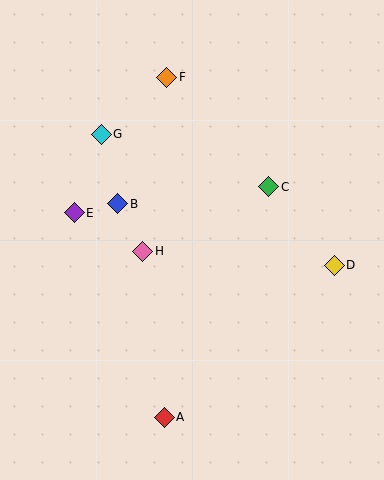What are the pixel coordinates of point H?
Point H is at (143, 251).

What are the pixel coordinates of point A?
Point A is at (164, 417).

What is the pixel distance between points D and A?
The distance between D and A is 228 pixels.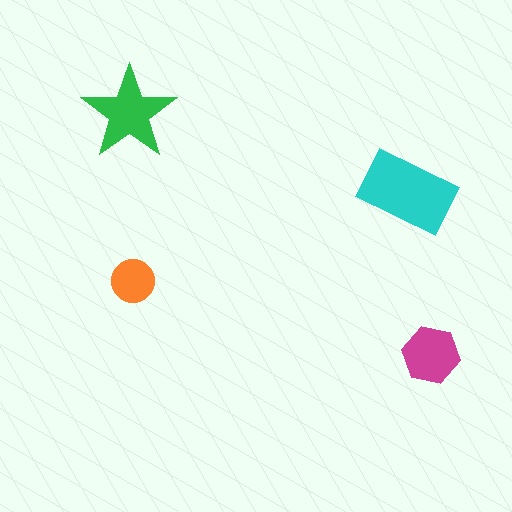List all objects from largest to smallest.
The cyan rectangle, the green star, the magenta hexagon, the orange circle.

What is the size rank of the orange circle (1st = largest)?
4th.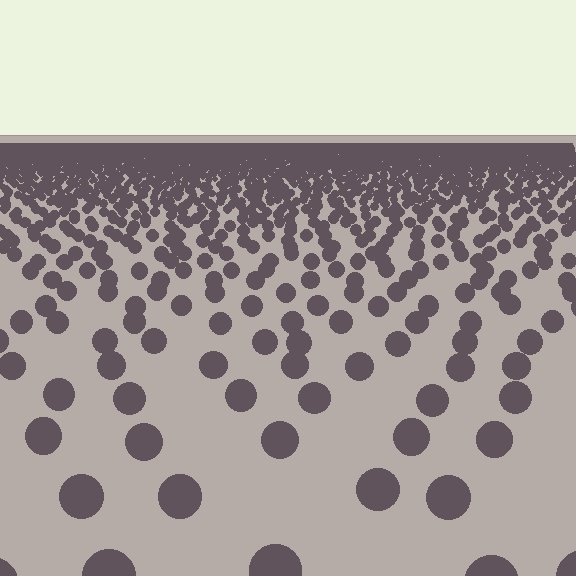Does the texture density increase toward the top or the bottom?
Density increases toward the top.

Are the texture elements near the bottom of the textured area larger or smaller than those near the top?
Larger. Near the bottom, elements are closer to the viewer and appear at a bigger on-screen size.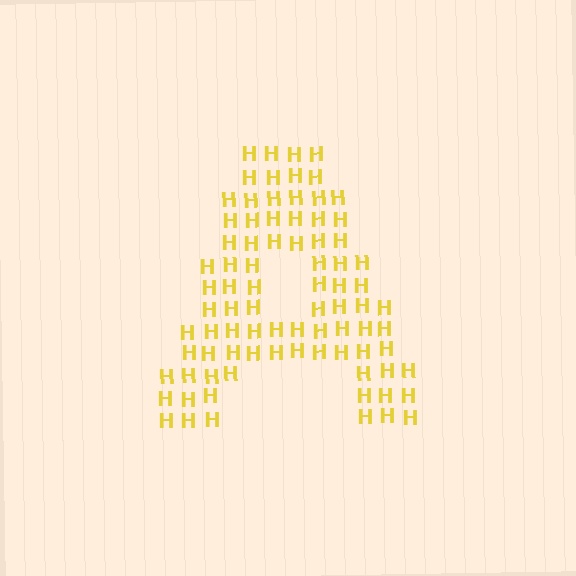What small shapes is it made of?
It is made of small letter H's.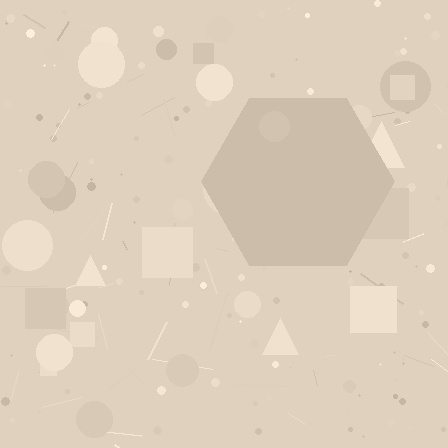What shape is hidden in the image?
A hexagon is hidden in the image.